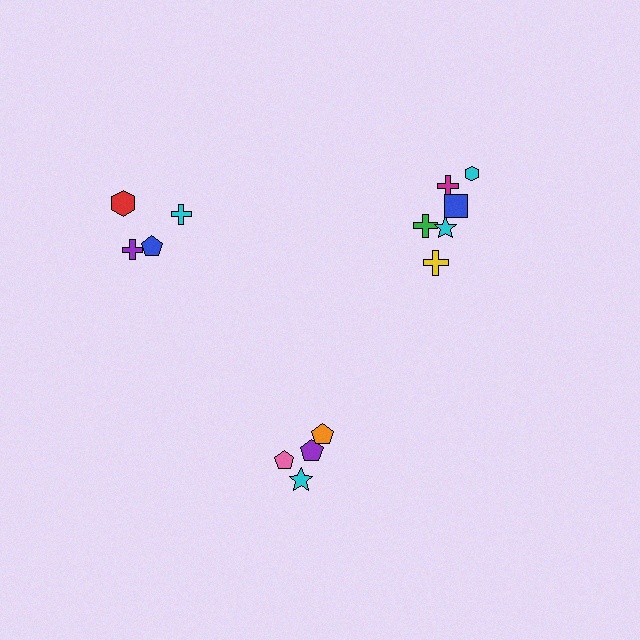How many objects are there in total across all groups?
There are 14 objects.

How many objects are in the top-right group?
There are 6 objects.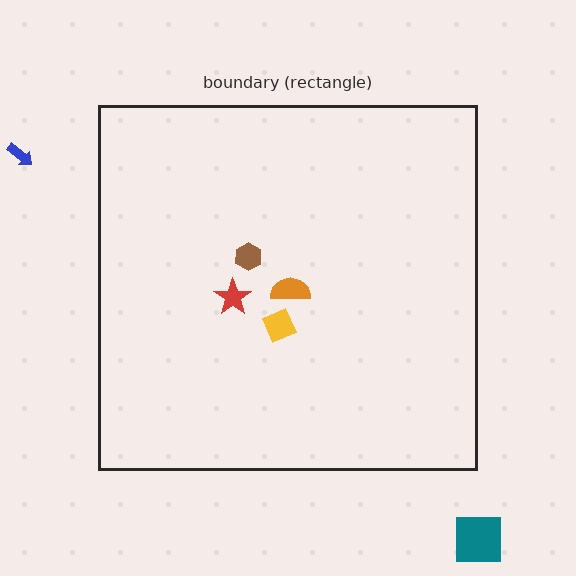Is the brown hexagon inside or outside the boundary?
Inside.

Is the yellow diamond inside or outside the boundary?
Inside.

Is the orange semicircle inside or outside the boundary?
Inside.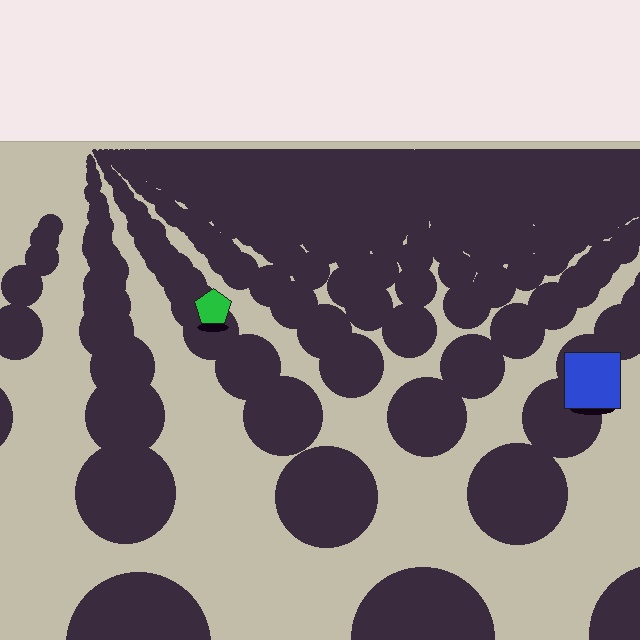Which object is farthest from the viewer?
The green pentagon is farthest from the viewer. It appears smaller and the ground texture around it is denser.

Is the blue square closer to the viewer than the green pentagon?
Yes. The blue square is closer — you can tell from the texture gradient: the ground texture is coarser near it.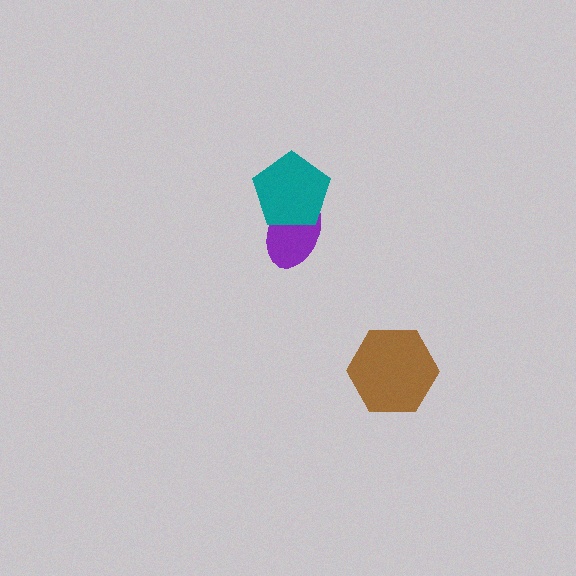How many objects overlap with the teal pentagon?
1 object overlaps with the teal pentagon.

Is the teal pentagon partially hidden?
No, no other shape covers it.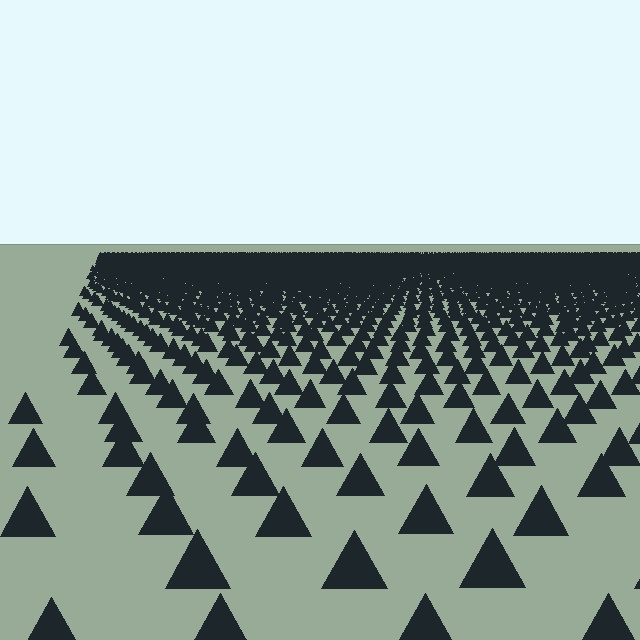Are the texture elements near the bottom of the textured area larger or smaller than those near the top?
Larger. Near the bottom, elements are closer to the viewer and appear at a bigger on-screen size.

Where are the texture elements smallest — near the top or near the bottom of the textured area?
Near the top.